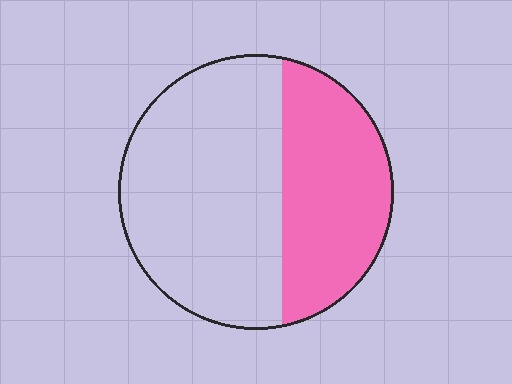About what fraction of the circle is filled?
About three eighths (3/8).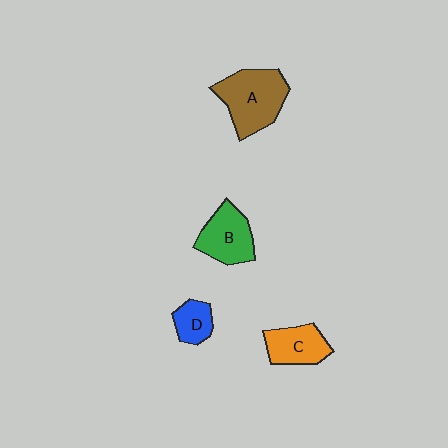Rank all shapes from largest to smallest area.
From largest to smallest: A (brown), B (green), C (orange), D (blue).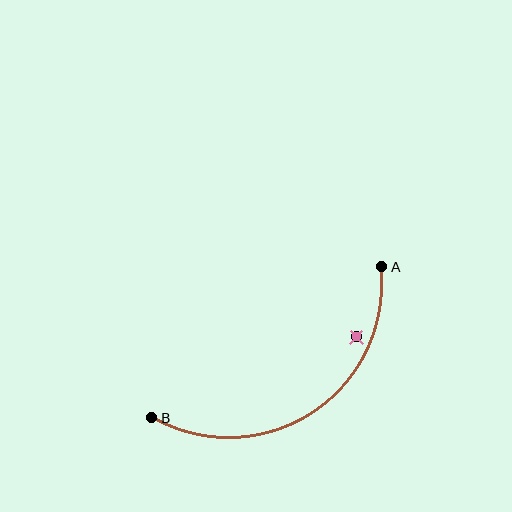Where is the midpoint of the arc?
The arc midpoint is the point on the curve farthest from the straight line joining A and B. It sits below that line.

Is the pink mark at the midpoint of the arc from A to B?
No — the pink mark does not lie on the arc at all. It sits slightly inside the curve.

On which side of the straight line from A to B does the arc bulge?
The arc bulges below the straight line connecting A and B.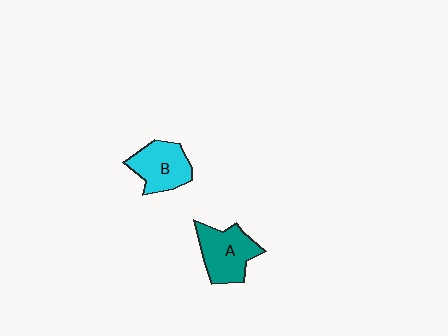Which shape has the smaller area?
Shape B (cyan).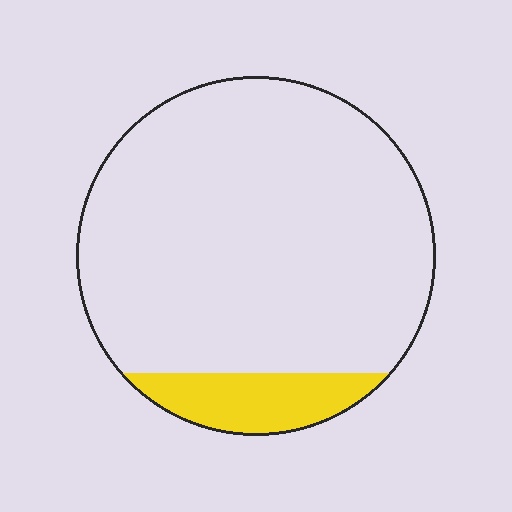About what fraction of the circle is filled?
About one eighth (1/8).